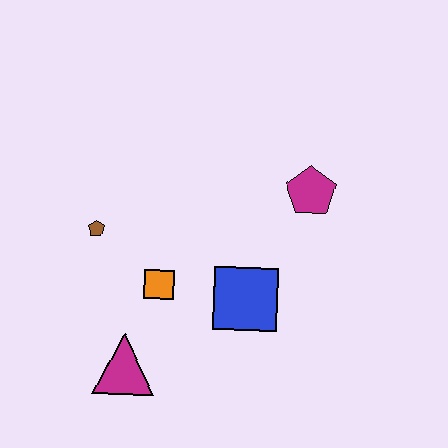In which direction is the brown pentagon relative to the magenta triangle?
The brown pentagon is above the magenta triangle.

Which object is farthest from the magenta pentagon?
The magenta triangle is farthest from the magenta pentagon.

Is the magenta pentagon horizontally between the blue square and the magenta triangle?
No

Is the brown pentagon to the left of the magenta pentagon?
Yes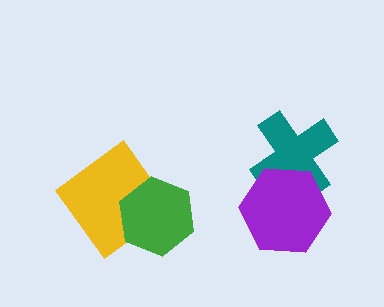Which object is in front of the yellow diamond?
The green hexagon is in front of the yellow diamond.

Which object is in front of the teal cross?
The purple hexagon is in front of the teal cross.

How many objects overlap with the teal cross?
1 object overlaps with the teal cross.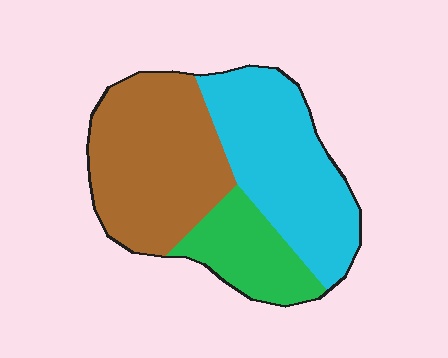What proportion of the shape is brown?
Brown covers 42% of the shape.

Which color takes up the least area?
Green, at roughly 20%.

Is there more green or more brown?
Brown.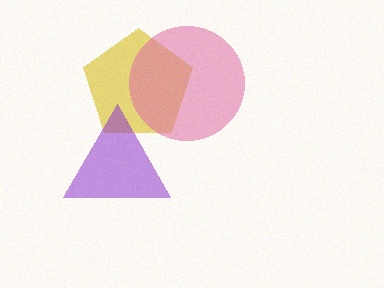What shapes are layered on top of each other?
The layered shapes are: a yellow pentagon, a pink circle, a purple triangle.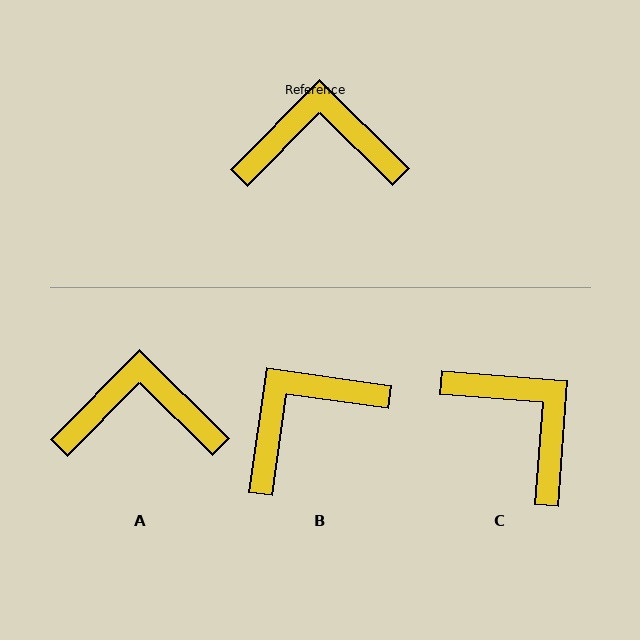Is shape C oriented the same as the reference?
No, it is off by about 50 degrees.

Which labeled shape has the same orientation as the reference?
A.